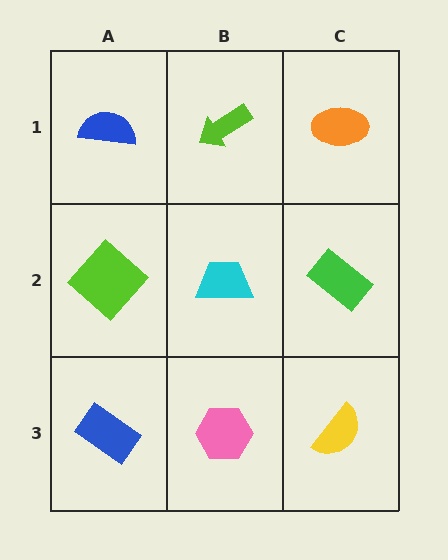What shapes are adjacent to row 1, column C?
A green rectangle (row 2, column C), a lime arrow (row 1, column B).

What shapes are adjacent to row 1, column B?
A cyan trapezoid (row 2, column B), a blue semicircle (row 1, column A), an orange ellipse (row 1, column C).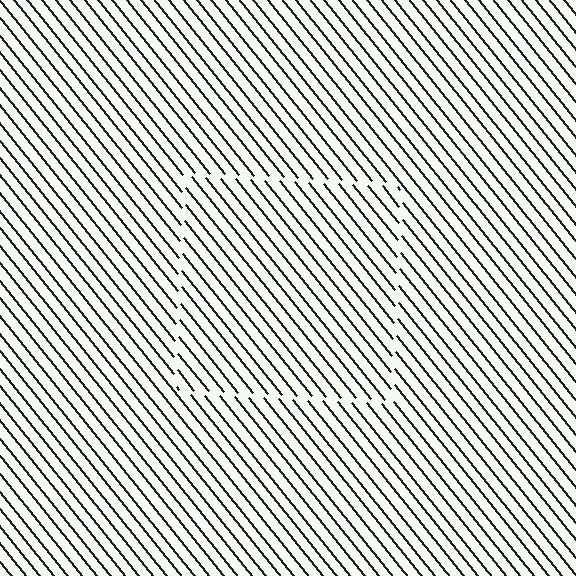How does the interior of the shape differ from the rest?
The interior of the shape contains the same grating, shifted by half a period — the contour is defined by the phase discontinuity where line-ends from the inner and outer gratings abut.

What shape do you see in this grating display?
An illusory square. The interior of the shape contains the same grating, shifted by half a period — the contour is defined by the phase discontinuity where line-ends from the inner and outer gratings abut.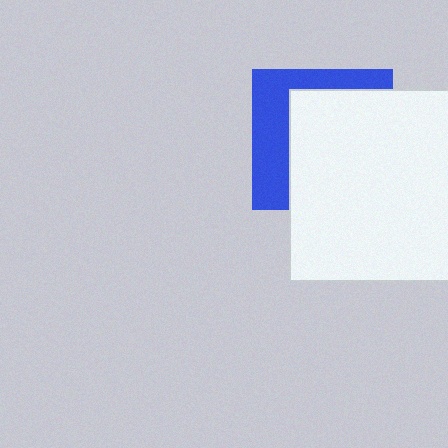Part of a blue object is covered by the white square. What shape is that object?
It is a square.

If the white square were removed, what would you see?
You would see the complete blue square.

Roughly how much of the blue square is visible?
A small part of it is visible (roughly 37%).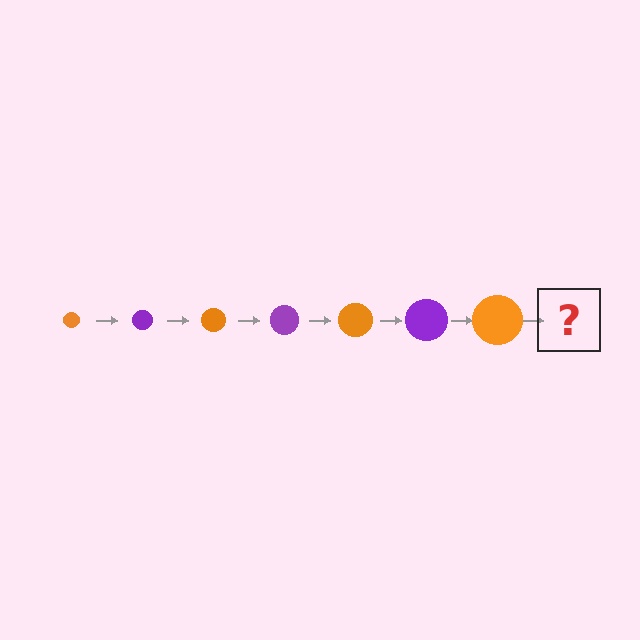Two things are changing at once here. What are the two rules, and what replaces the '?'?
The two rules are that the circle grows larger each step and the color cycles through orange and purple. The '?' should be a purple circle, larger than the previous one.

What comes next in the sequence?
The next element should be a purple circle, larger than the previous one.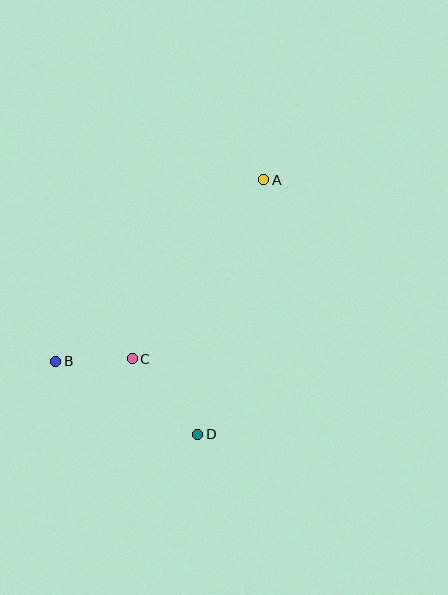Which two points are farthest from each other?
Points A and B are farthest from each other.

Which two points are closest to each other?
Points B and C are closest to each other.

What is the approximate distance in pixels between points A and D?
The distance between A and D is approximately 263 pixels.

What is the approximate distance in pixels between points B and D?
The distance between B and D is approximately 160 pixels.